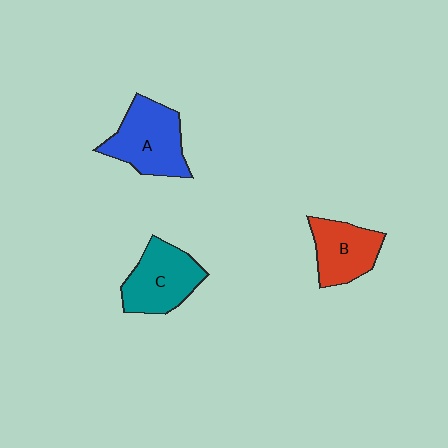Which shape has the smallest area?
Shape B (red).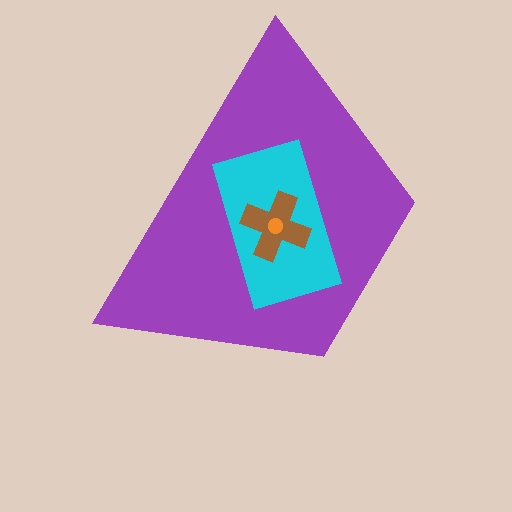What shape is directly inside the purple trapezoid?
The cyan rectangle.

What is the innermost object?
The orange circle.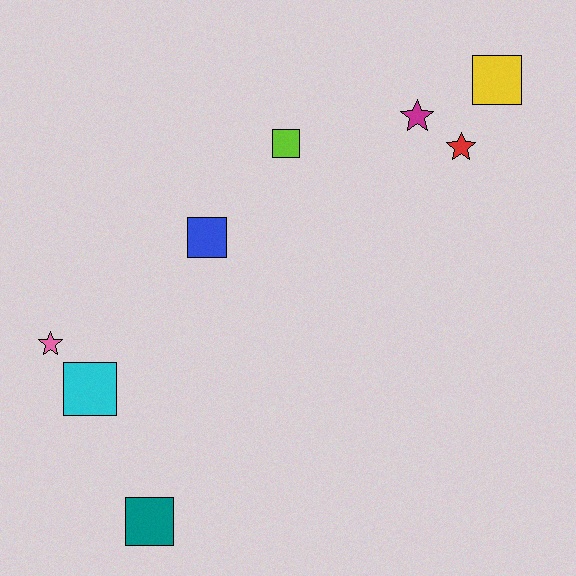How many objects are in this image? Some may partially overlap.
There are 8 objects.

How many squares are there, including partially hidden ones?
There are 5 squares.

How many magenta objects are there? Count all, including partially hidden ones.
There is 1 magenta object.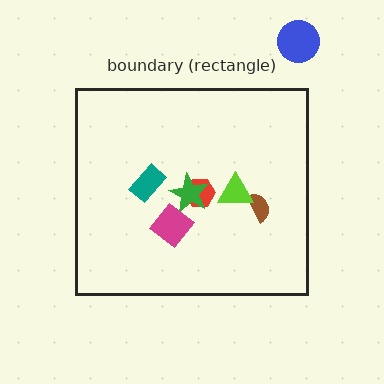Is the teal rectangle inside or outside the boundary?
Inside.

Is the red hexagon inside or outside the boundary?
Inside.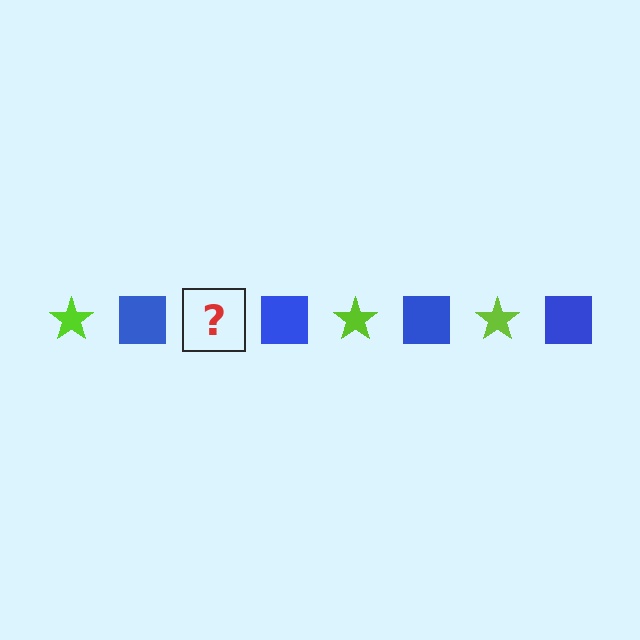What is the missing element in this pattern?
The missing element is a lime star.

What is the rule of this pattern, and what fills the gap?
The rule is that the pattern alternates between lime star and blue square. The gap should be filled with a lime star.